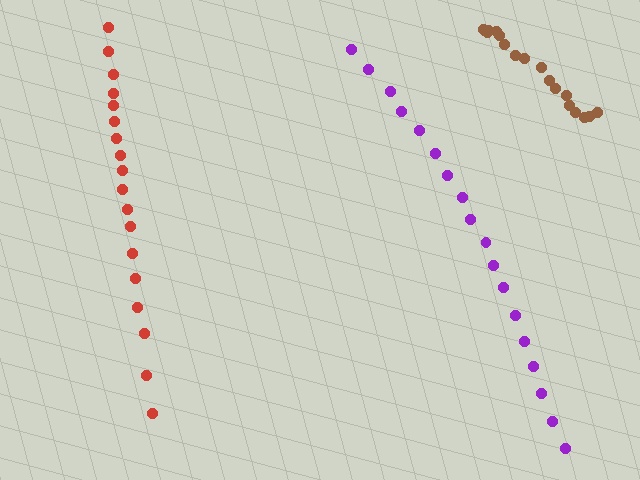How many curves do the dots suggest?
There are 3 distinct paths.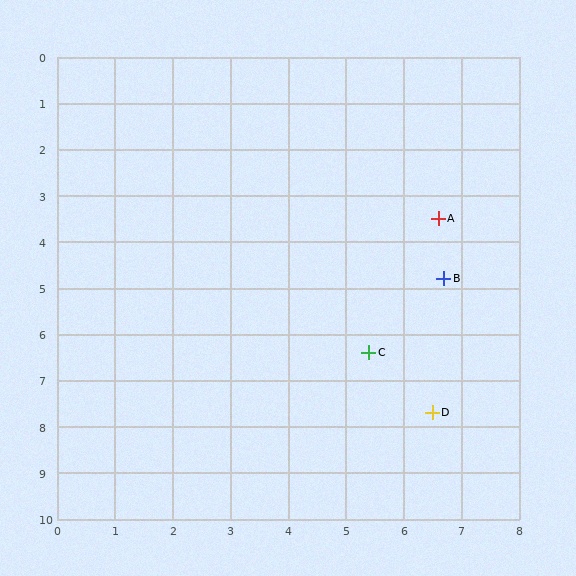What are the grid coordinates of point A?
Point A is at approximately (6.6, 3.5).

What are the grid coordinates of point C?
Point C is at approximately (5.4, 6.4).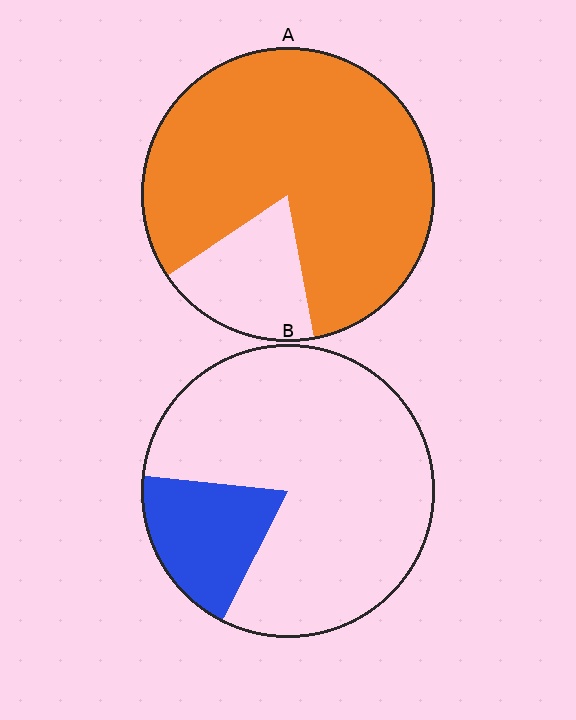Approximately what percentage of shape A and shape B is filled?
A is approximately 80% and B is approximately 20%.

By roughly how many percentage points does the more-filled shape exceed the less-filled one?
By roughly 60 percentage points (A over B).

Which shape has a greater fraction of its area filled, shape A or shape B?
Shape A.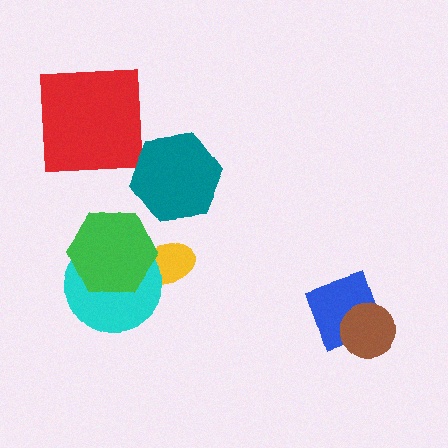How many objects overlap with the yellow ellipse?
2 objects overlap with the yellow ellipse.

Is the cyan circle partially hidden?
Yes, it is partially covered by another shape.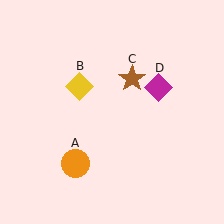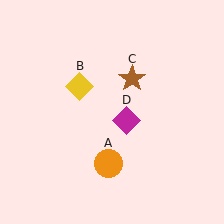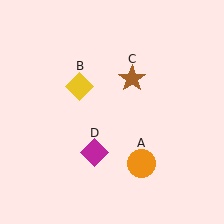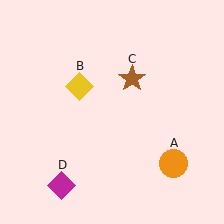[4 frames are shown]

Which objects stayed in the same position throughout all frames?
Yellow diamond (object B) and brown star (object C) remained stationary.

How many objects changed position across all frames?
2 objects changed position: orange circle (object A), magenta diamond (object D).